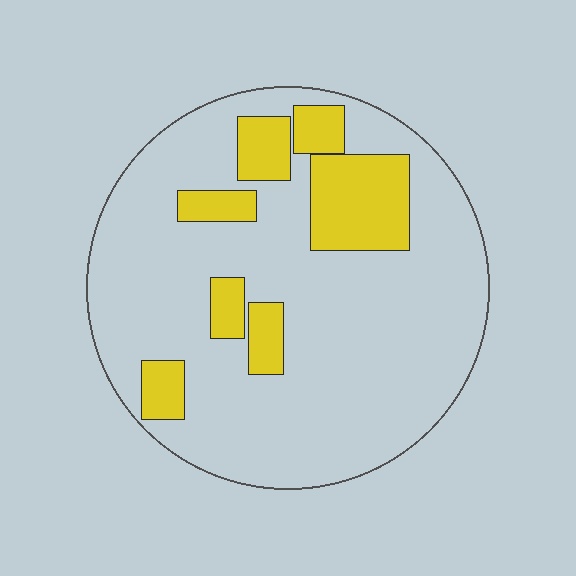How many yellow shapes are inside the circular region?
7.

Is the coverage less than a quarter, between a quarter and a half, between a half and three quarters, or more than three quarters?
Less than a quarter.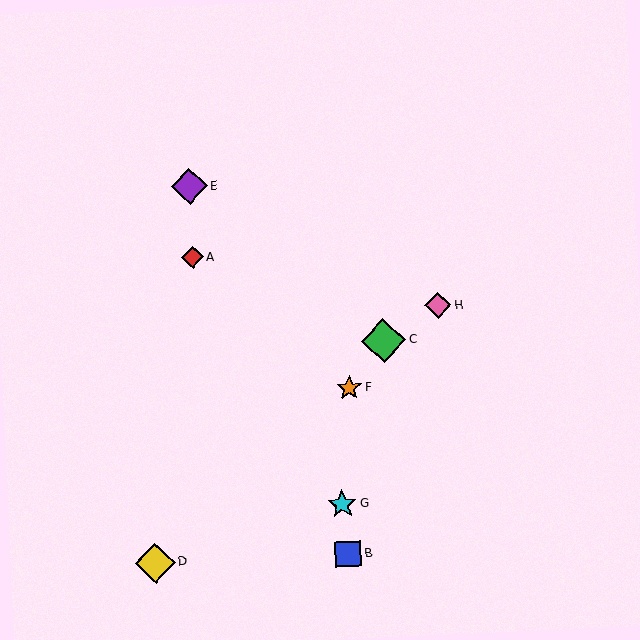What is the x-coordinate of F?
Object F is at x≈349.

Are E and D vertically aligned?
No, E is at x≈189 and D is at x≈155.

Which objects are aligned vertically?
Objects A, E are aligned vertically.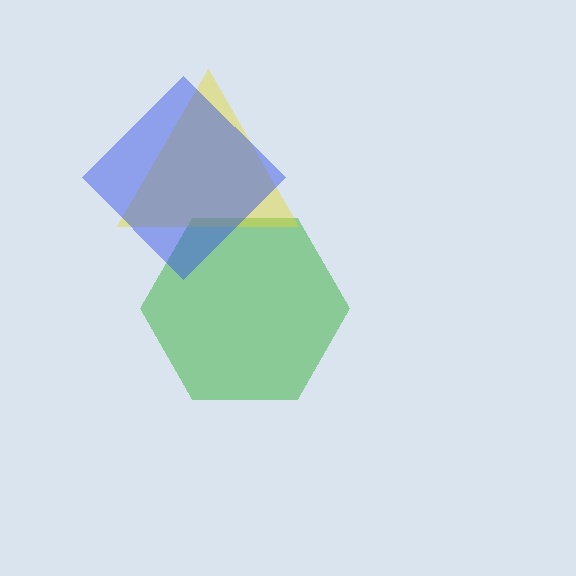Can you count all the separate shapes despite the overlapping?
Yes, there are 3 separate shapes.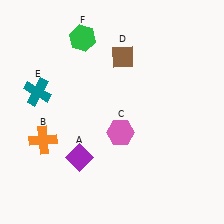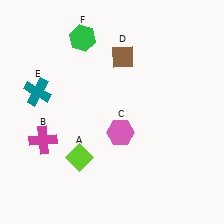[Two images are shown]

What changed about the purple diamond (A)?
In Image 1, A is purple. In Image 2, it changed to lime.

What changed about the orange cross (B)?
In Image 1, B is orange. In Image 2, it changed to magenta.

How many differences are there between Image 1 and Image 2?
There are 2 differences between the two images.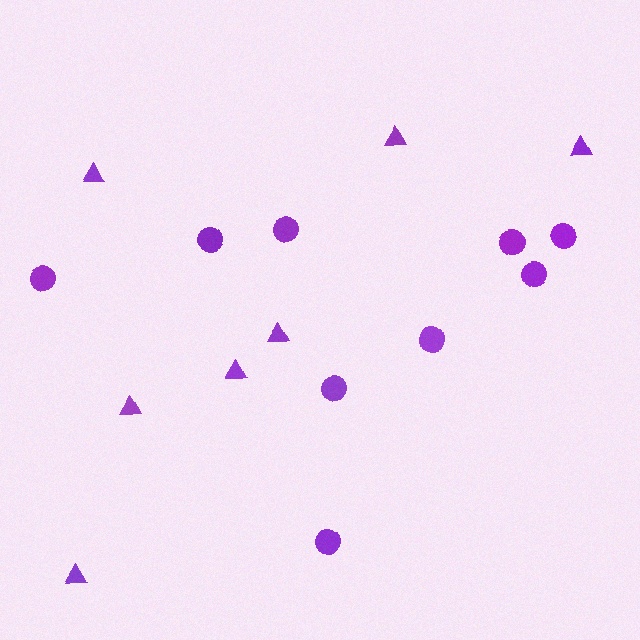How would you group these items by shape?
There are 2 groups: one group of triangles (7) and one group of circles (9).